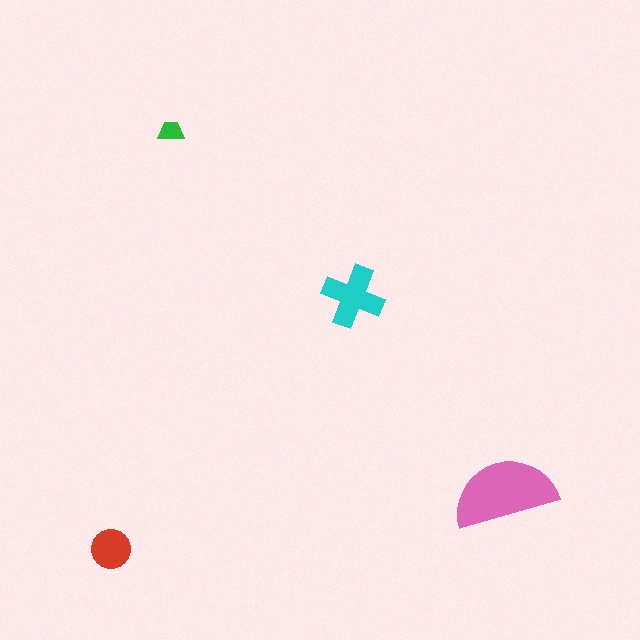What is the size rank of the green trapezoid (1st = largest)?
4th.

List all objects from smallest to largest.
The green trapezoid, the red circle, the cyan cross, the pink semicircle.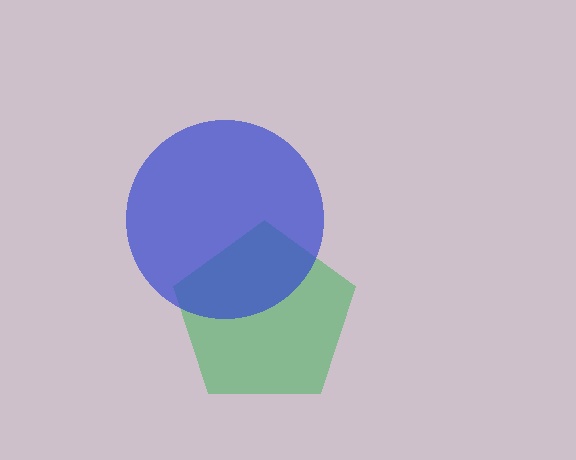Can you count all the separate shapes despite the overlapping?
Yes, there are 2 separate shapes.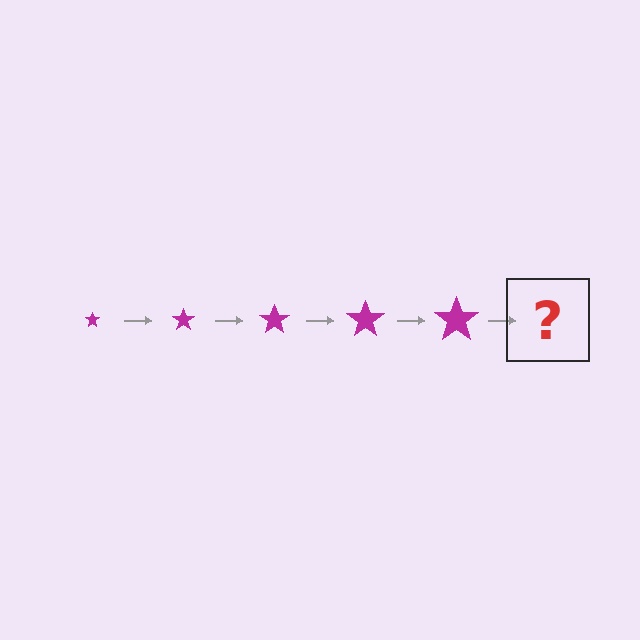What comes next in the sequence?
The next element should be a magenta star, larger than the previous one.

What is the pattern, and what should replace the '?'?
The pattern is that the star gets progressively larger each step. The '?' should be a magenta star, larger than the previous one.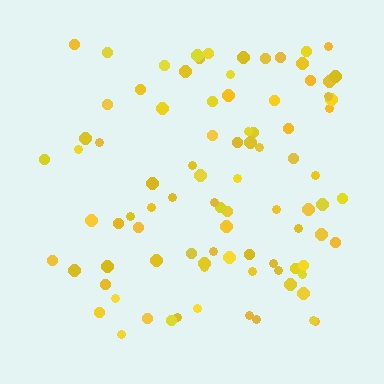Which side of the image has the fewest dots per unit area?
The left.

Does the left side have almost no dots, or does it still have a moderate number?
Still a moderate number, just noticeably fewer than the right.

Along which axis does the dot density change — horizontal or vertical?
Horizontal.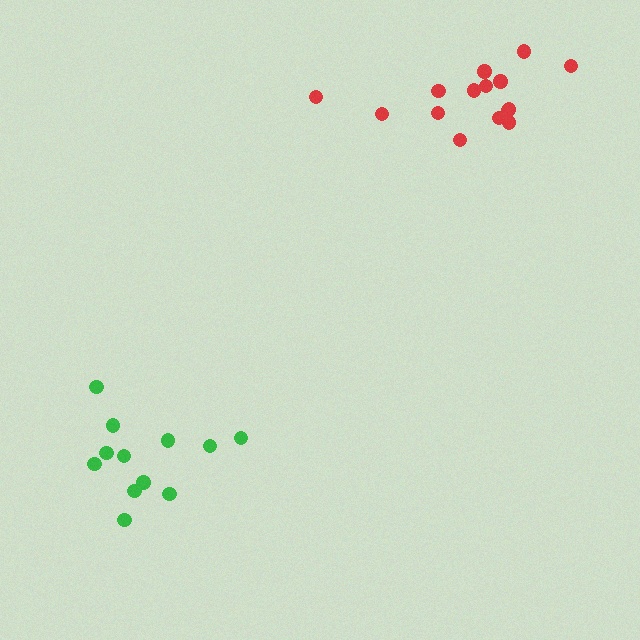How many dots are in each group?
Group 1: 12 dots, Group 2: 15 dots (27 total).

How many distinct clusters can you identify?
There are 2 distinct clusters.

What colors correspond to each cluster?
The clusters are colored: green, red.